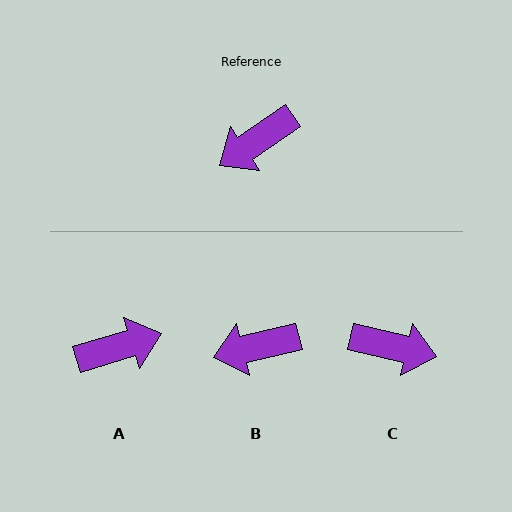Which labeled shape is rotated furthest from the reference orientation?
A, about 163 degrees away.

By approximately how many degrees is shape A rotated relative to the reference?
Approximately 163 degrees counter-clockwise.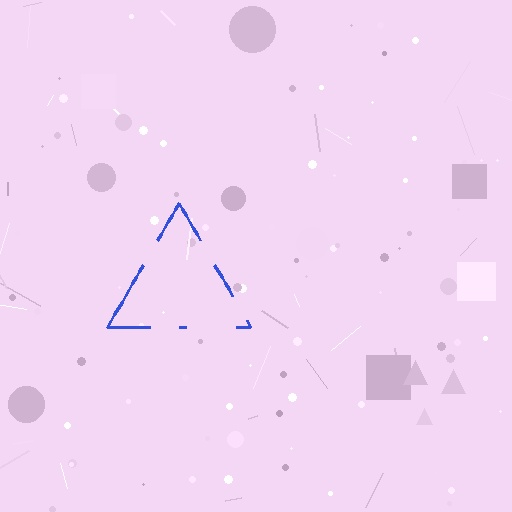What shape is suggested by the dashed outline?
The dashed outline suggests a triangle.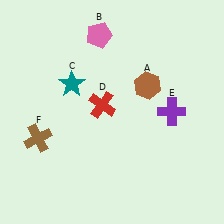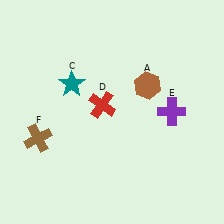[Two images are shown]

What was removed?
The pink pentagon (B) was removed in Image 2.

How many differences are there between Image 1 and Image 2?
There is 1 difference between the two images.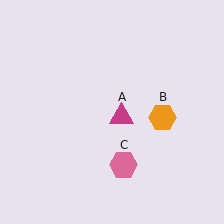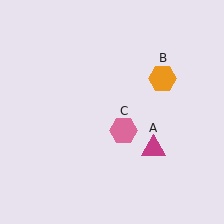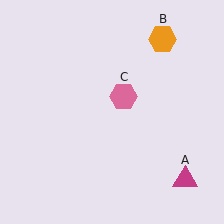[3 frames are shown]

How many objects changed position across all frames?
3 objects changed position: magenta triangle (object A), orange hexagon (object B), pink hexagon (object C).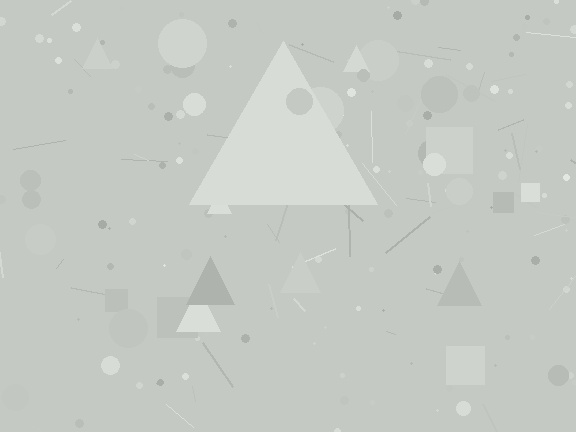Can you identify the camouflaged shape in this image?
The camouflaged shape is a triangle.